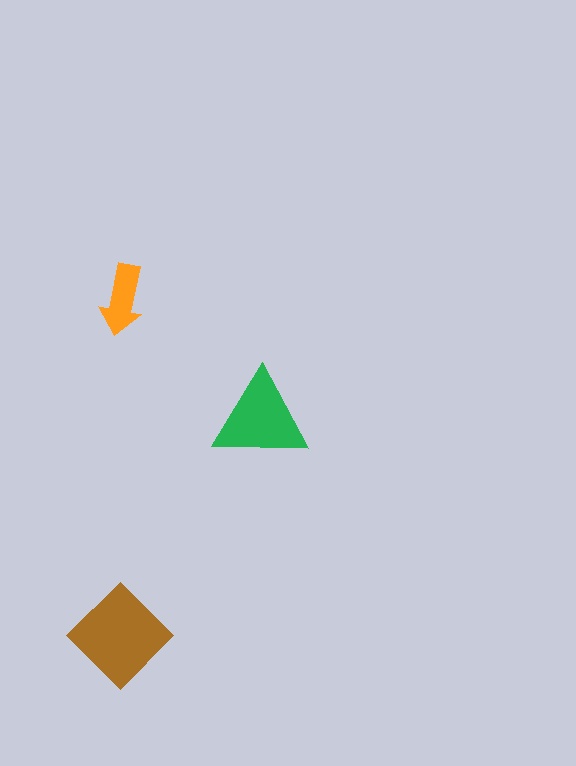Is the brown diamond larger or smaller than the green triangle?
Larger.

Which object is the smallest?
The orange arrow.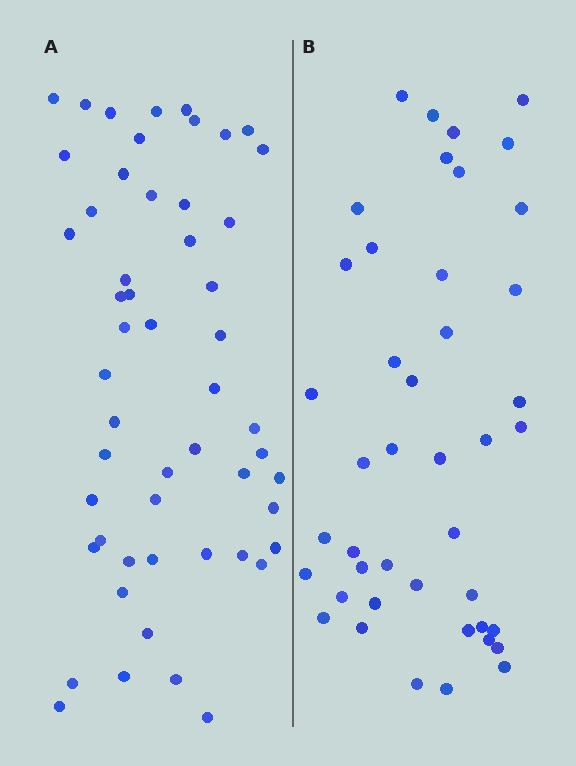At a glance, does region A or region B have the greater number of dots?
Region A (the left region) has more dots.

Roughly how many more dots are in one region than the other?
Region A has roughly 10 or so more dots than region B.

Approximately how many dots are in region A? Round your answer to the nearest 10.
About 50 dots. (The exact count is 53, which rounds to 50.)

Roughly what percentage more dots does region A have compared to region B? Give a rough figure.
About 25% more.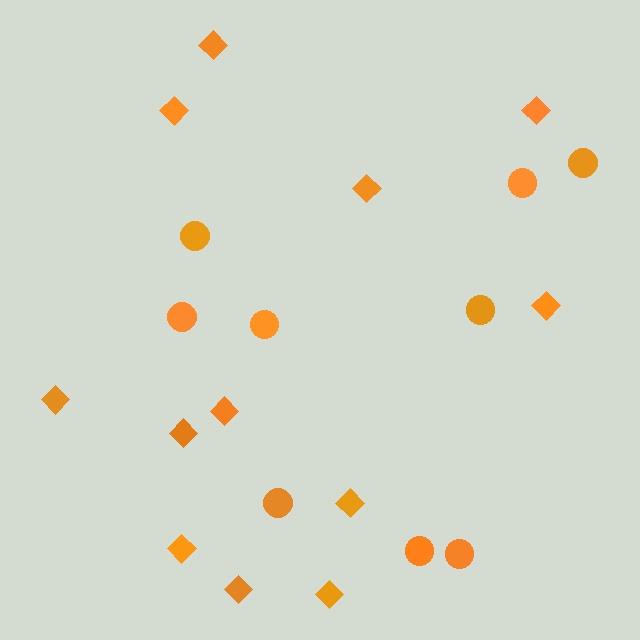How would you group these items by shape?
There are 2 groups: one group of diamonds (12) and one group of circles (9).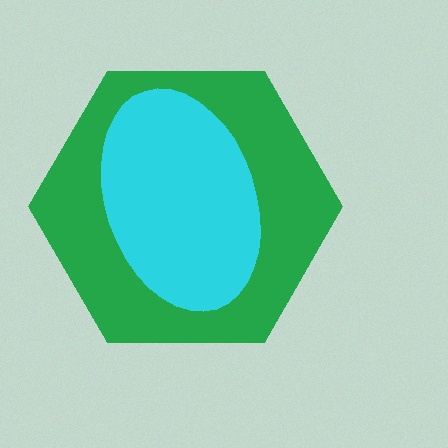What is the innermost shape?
The cyan ellipse.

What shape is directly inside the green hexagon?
The cyan ellipse.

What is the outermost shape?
The green hexagon.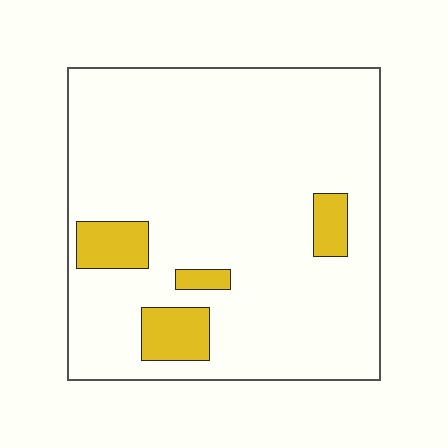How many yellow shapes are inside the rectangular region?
4.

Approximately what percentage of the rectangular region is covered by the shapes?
Approximately 10%.